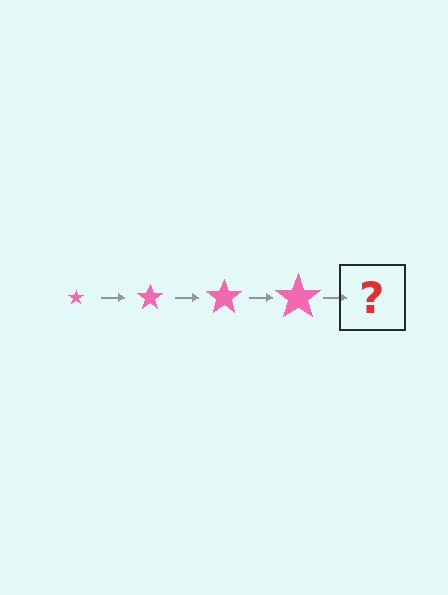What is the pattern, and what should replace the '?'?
The pattern is that the star gets progressively larger each step. The '?' should be a pink star, larger than the previous one.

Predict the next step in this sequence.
The next step is a pink star, larger than the previous one.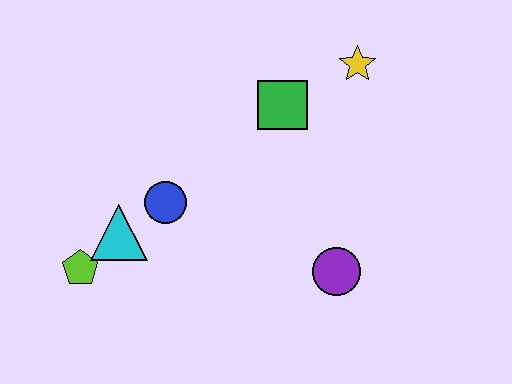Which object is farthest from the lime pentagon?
The yellow star is farthest from the lime pentagon.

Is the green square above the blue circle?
Yes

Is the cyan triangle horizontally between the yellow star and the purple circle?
No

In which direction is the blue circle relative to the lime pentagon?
The blue circle is to the right of the lime pentagon.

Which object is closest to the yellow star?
The green square is closest to the yellow star.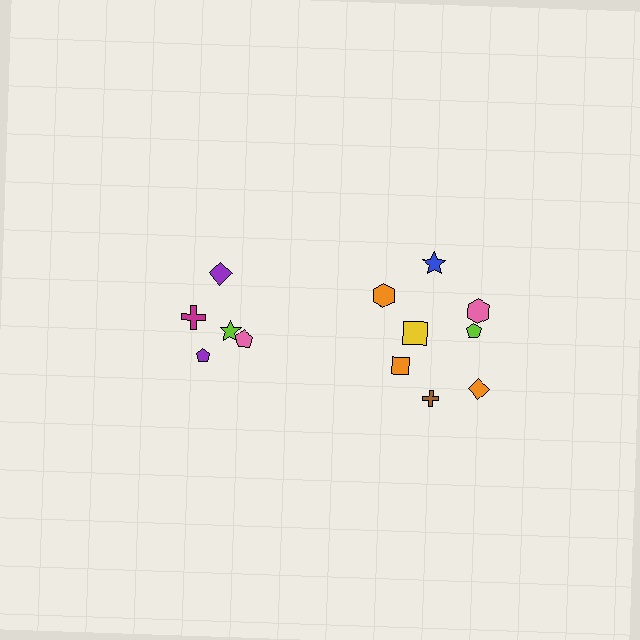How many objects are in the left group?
There are 5 objects.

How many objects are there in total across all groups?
There are 13 objects.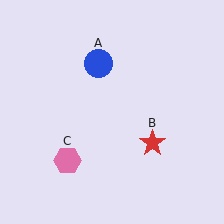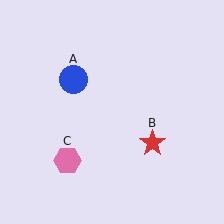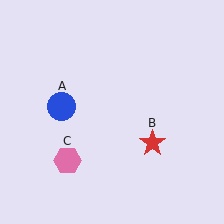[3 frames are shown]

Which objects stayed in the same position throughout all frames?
Red star (object B) and pink hexagon (object C) remained stationary.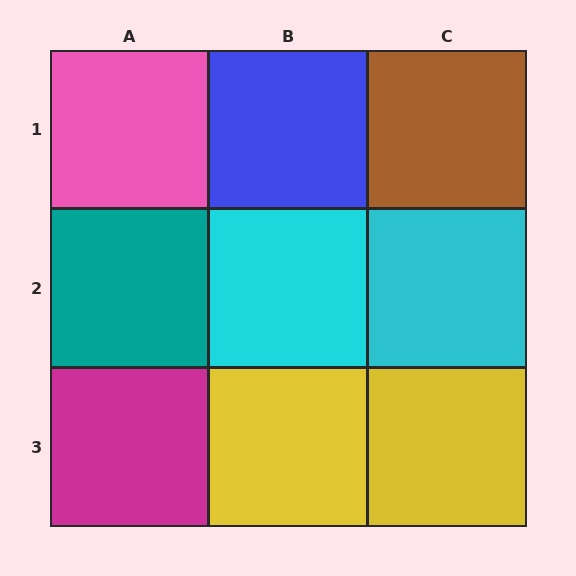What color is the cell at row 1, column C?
Brown.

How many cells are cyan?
2 cells are cyan.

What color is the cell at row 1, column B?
Blue.